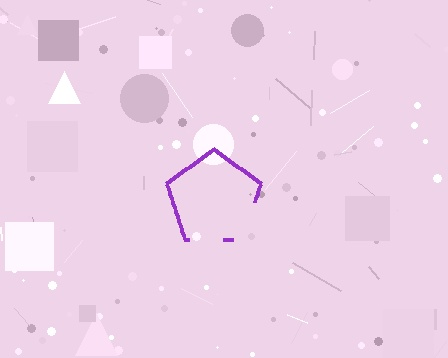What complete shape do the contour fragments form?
The contour fragments form a pentagon.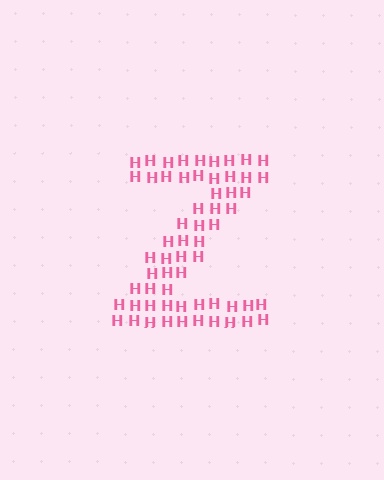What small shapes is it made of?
It is made of small letter H's.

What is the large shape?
The large shape is the letter Z.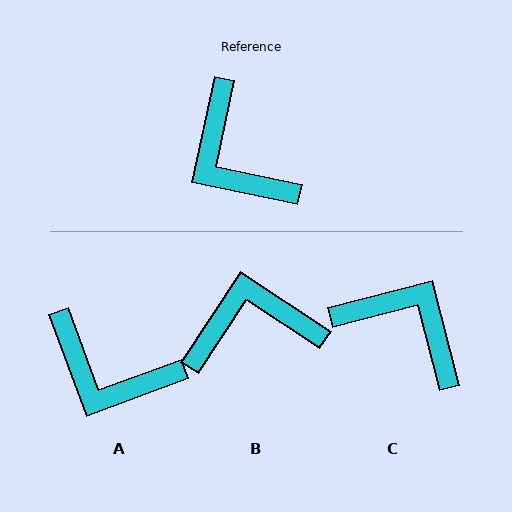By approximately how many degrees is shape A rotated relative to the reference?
Approximately 32 degrees counter-clockwise.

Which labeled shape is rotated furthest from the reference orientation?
C, about 154 degrees away.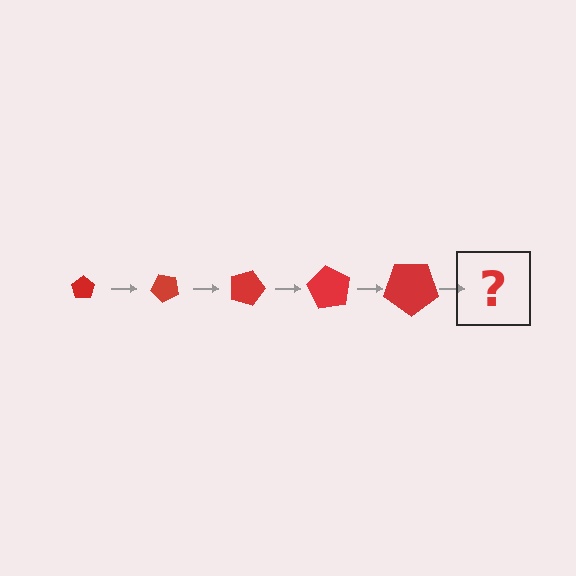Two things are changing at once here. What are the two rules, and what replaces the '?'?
The two rules are that the pentagon grows larger each step and it rotates 45 degrees each step. The '?' should be a pentagon, larger than the previous one and rotated 225 degrees from the start.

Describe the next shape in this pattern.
It should be a pentagon, larger than the previous one and rotated 225 degrees from the start.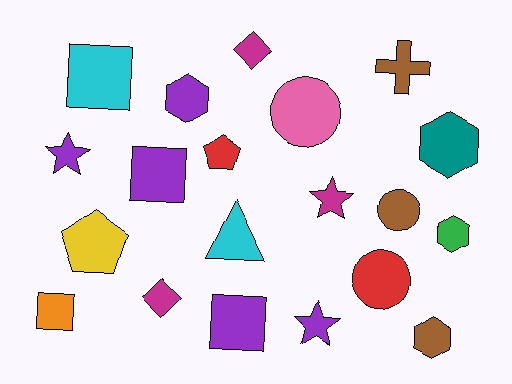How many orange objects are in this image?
There is 1 orange object.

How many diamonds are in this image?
There are 2 diamonds.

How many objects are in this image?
There are 20 objects.